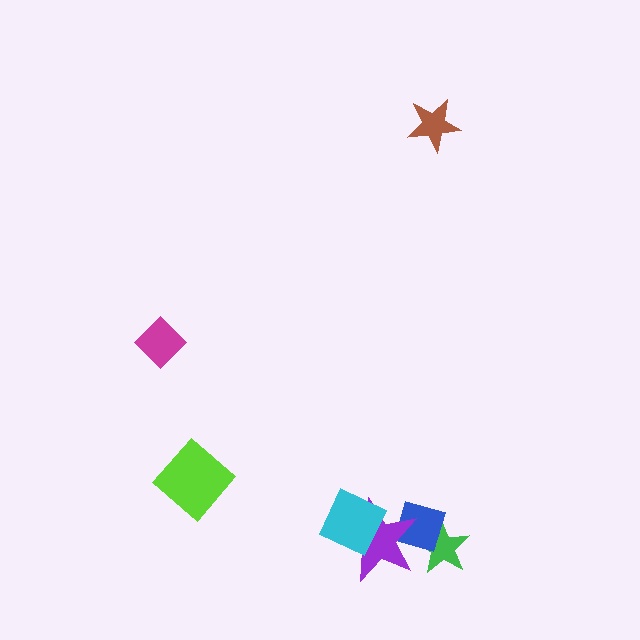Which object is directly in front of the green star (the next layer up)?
The blue diamond is directly in front of the green star.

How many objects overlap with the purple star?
3 objects overlap with the purple star.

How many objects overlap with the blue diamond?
2 objects overlap with the blue diamond.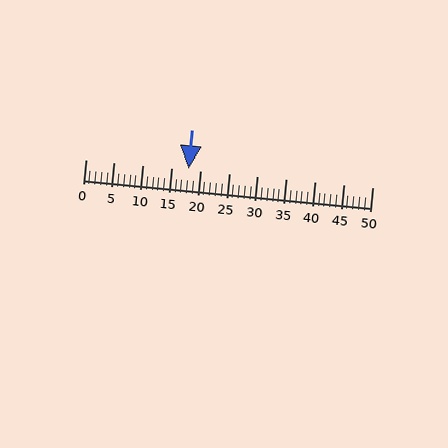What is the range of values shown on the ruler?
The ruler shows values from 0 to 50.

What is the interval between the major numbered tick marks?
The major tick marks are spaced 5 units apart.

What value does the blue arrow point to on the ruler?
The blue arrow points to approximately 18.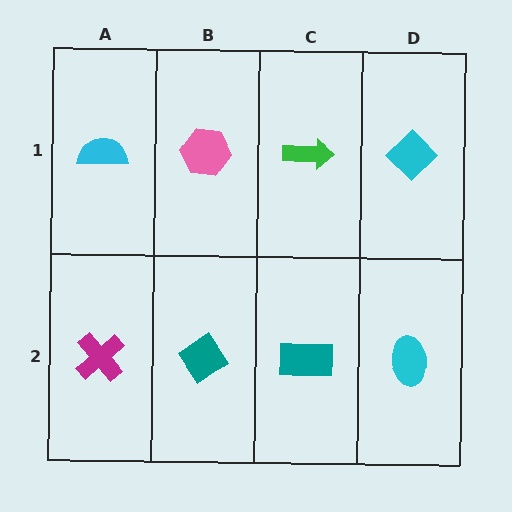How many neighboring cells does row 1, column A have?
2.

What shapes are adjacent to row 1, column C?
A teal rectangle (row 2, column C), a pink hexagon (row 1, column B), a cyan diamond (row 1, column D).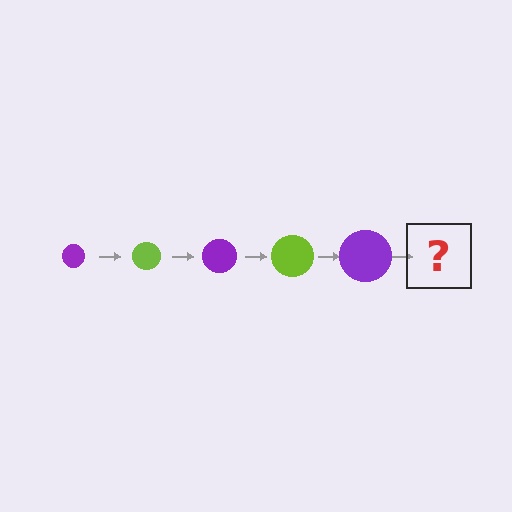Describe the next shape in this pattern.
It should be a lime circle, larger than the previous one.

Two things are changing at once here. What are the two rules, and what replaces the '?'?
The two rules are that the circle grows larger each step and the color cycles through purple and lime. The '?' should be a lime circle, larger than the previous one.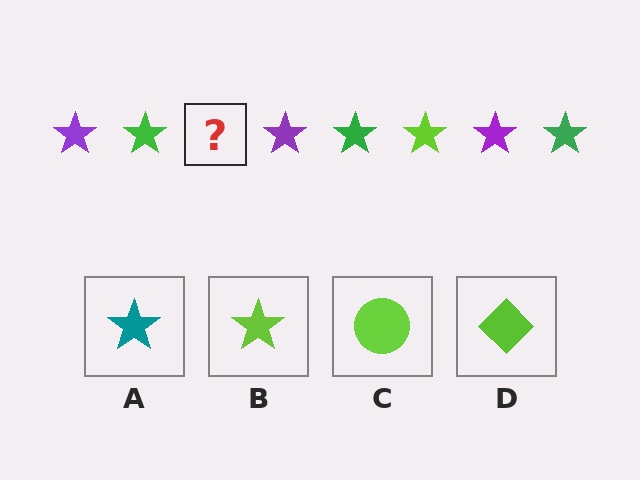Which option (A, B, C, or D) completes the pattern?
B.